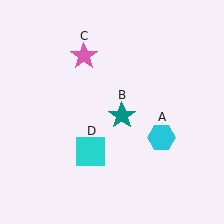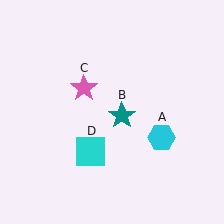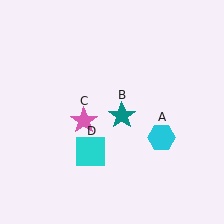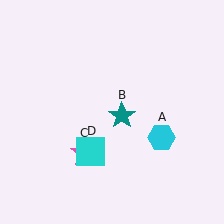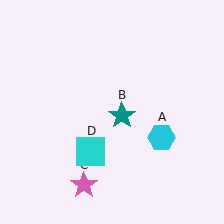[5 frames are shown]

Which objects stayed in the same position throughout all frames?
Cyan hexagon (object A) and teal star (object B) and cyan square (object D) remained stationary.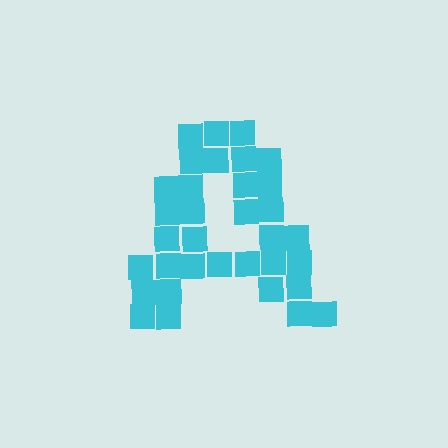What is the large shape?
The large shape is the letter A.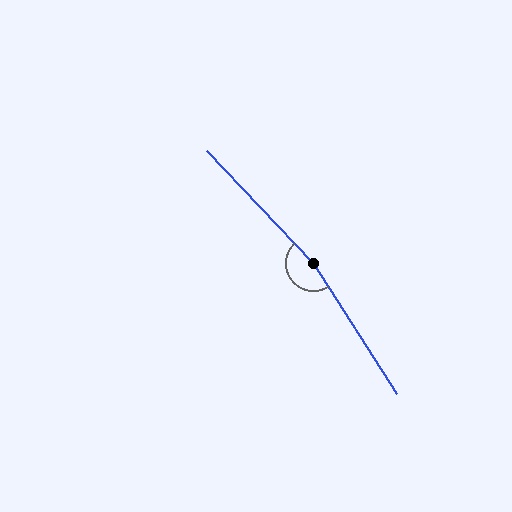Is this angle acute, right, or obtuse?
It is obtuse.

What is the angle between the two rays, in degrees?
Approximately 169 degrees.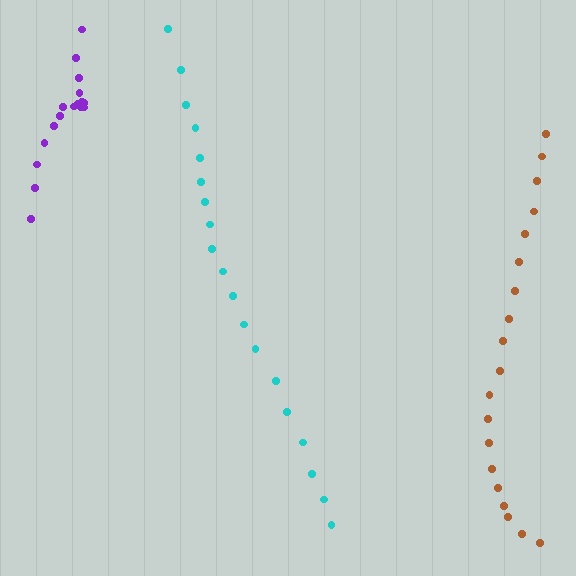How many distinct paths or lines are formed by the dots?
There are 3 distinct paths.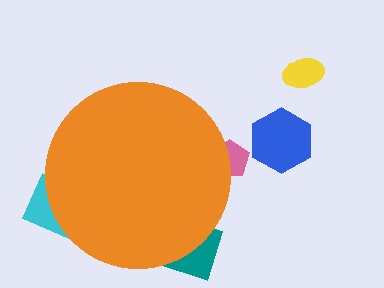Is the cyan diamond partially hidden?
Yes, the cyan diamond is partially hidden behind the orange circle.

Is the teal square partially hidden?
Yes, the teal square is partially hidden behind the orange circle.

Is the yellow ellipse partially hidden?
No, the yellow ellipse is fully visible.